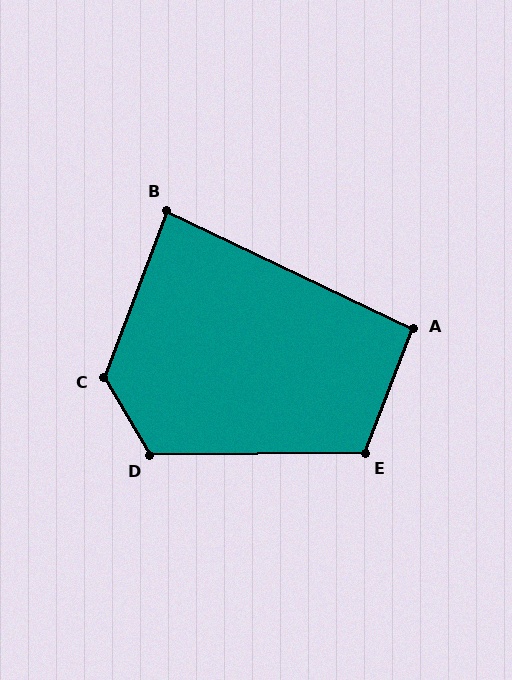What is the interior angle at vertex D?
Approximately 120 degrees (obtuse).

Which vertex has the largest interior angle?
C, at approximately 129 degrees.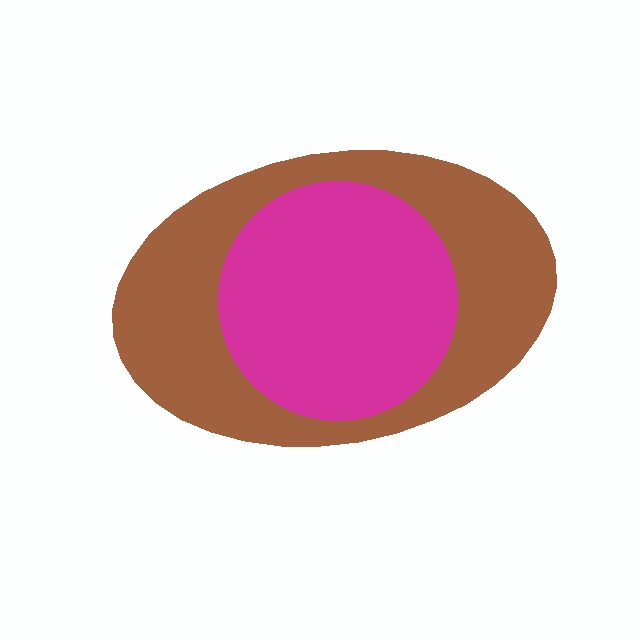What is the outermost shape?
The brown ellipse.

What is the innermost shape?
The magenta circle.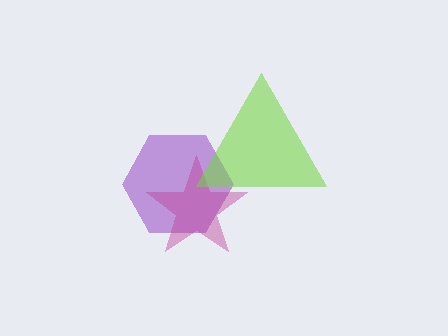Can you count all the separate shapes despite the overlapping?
Yes, there are 3 separate shapes.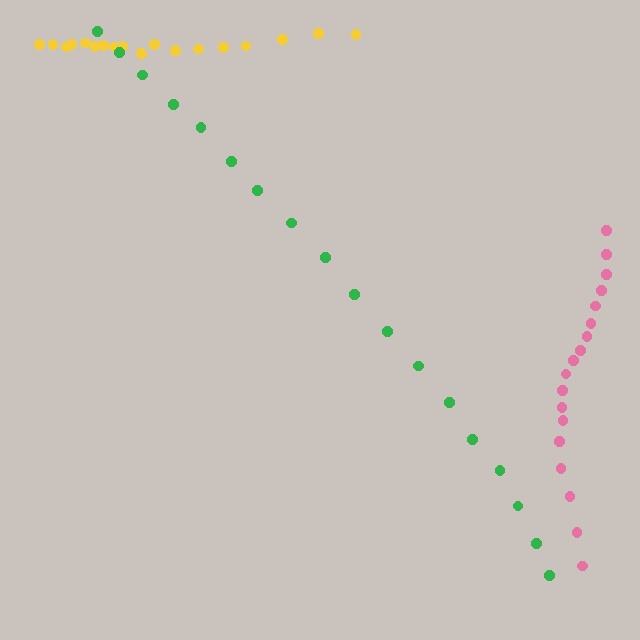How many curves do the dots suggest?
There are 3 distinct paths.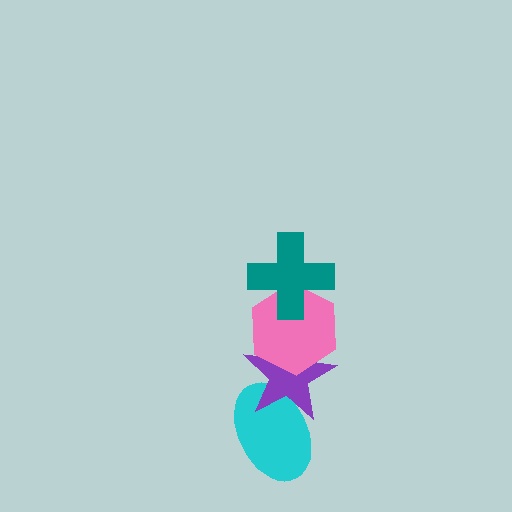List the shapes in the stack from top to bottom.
From top to bottom: the teal cross, the pink hexagon, the purple star, the cyan ellipse.